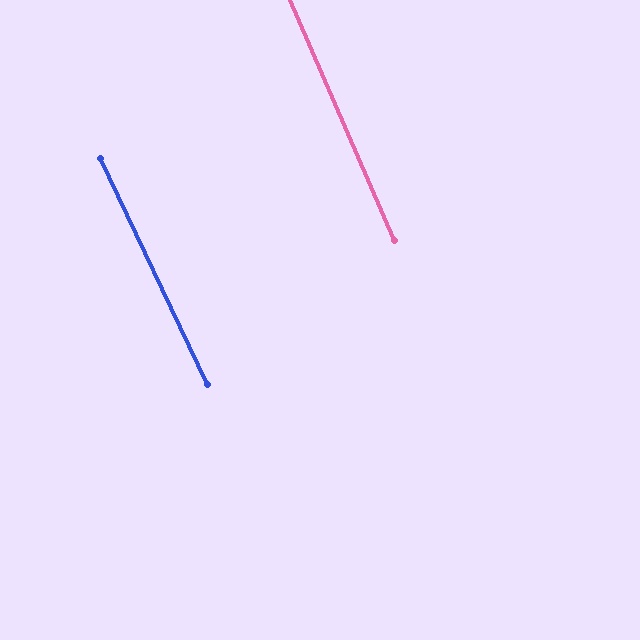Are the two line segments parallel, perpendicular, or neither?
Parallel — their directions differ by only 2.0°.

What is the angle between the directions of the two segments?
Approximately 2 degrees.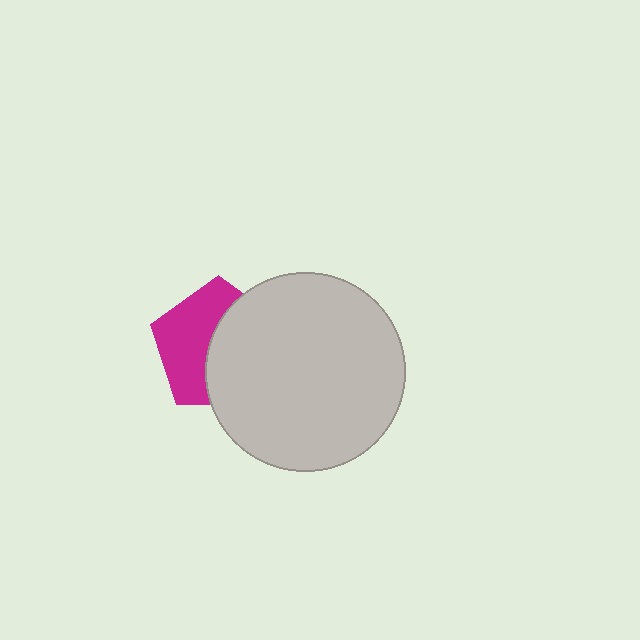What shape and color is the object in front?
The object in front is a light gray circle.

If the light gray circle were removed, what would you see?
You would see the complete magenta pentagon.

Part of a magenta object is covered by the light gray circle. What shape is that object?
It is a pentagon.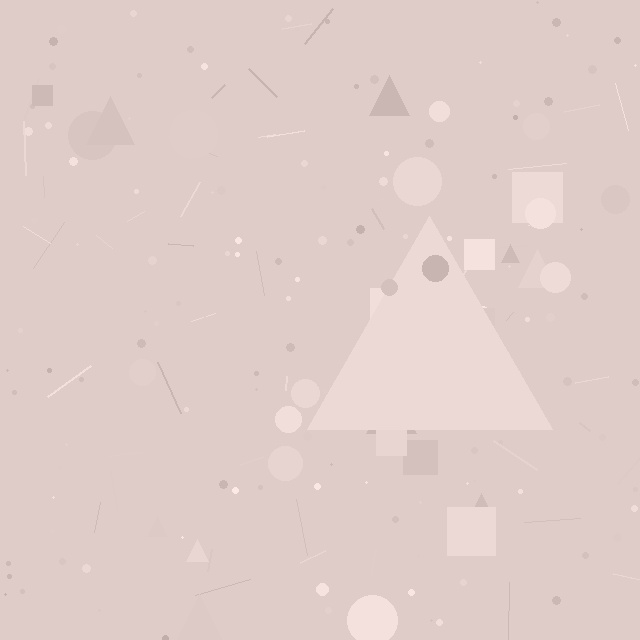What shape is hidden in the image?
A triangle is hidden in the image.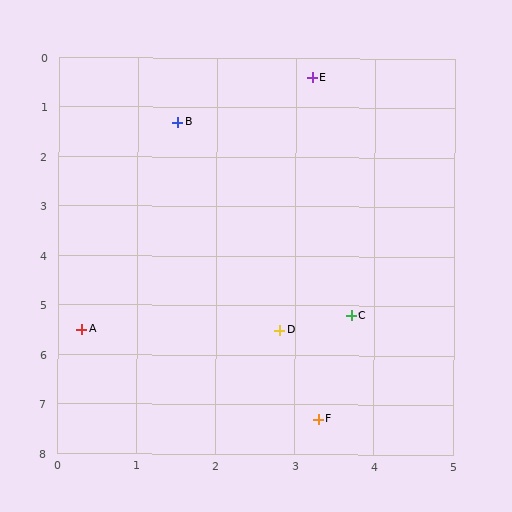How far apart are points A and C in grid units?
Points A and C are about 3.4 grid units apart.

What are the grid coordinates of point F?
Point F is at approximately (3.3, 7.3).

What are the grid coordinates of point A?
Point A is at approximately (0.3, 5.5).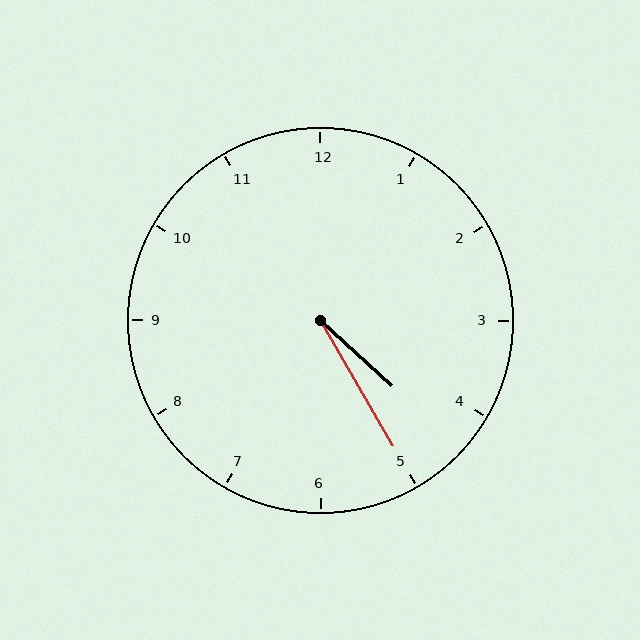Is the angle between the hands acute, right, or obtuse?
It is acute.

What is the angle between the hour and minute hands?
Approximately 18 degrees.